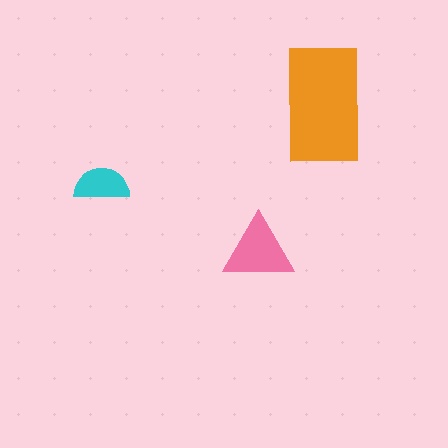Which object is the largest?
The orange rectangle.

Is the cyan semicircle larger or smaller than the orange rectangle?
Smaller.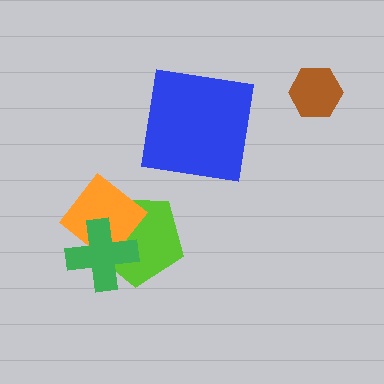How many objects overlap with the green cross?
2 objects overlap with the green cross.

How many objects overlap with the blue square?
0 objects overlap with the blue square.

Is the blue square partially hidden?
No, no other shape covers it.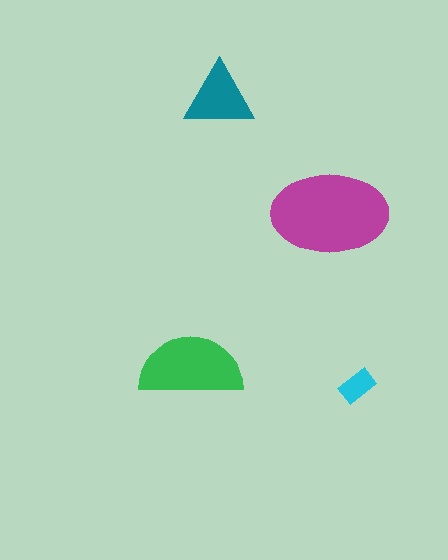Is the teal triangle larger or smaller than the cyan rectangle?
Larger.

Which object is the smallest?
The cyan rectangle.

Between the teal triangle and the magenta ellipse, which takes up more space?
The magenta ellipse.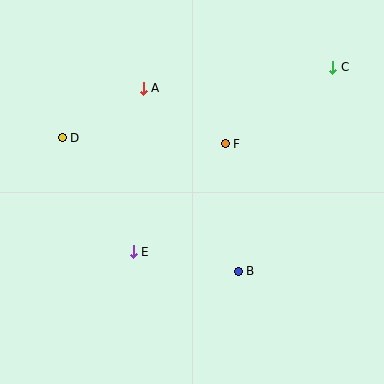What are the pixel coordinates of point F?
Point F is at (225, 144).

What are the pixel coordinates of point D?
Point D is at (62, 138).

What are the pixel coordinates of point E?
Point E is at (133, 252).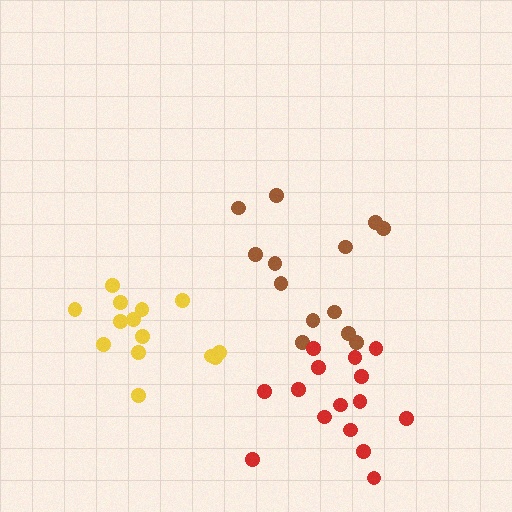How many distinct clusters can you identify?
There are 3 distinct clusters.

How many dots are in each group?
Group 1: 14 dots, Group 2: 13 dots, Group 3: 15 dots (42 total).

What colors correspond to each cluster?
The clusters are colored: yellow, brown, red.